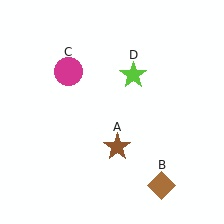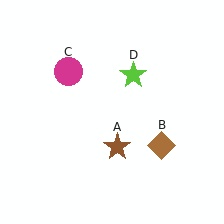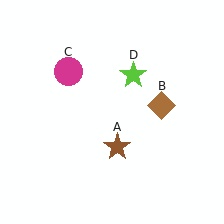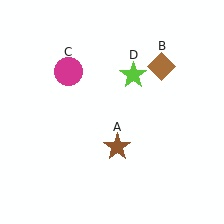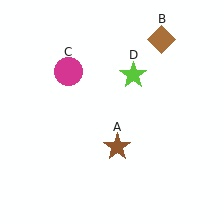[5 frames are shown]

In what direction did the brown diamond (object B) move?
The brown diamond (object B) moved up.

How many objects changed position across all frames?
1 object changed position: brown diamond (object B).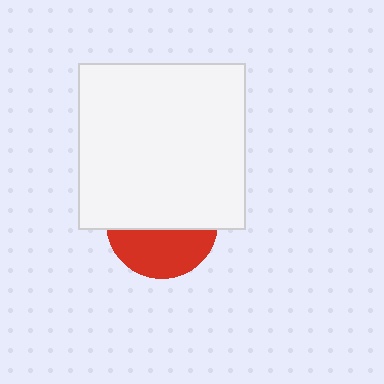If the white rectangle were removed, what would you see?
You would see the complete red circle.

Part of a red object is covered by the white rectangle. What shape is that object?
It is a circle.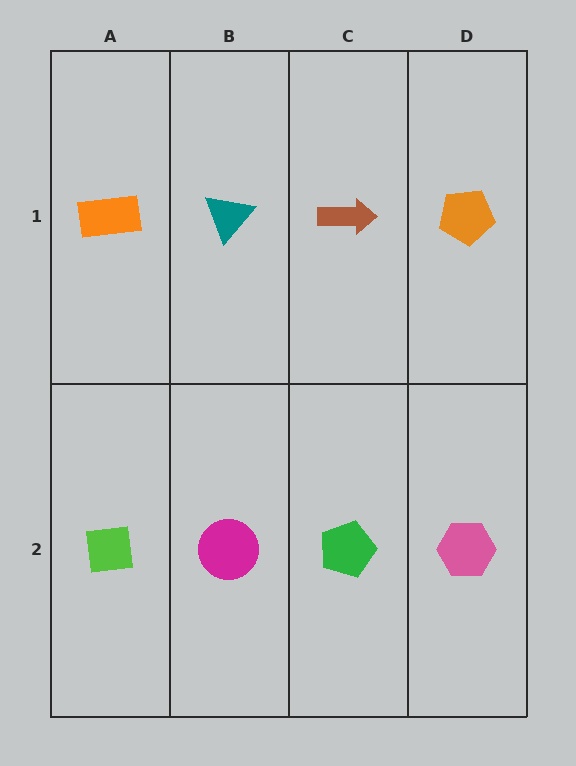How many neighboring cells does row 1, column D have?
2.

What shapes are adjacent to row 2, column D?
An orange pentagon (row 1, column D), a green pentagon (row 2, column C).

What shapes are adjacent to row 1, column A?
A lime square (row 2, column A), a teal triangle (row 1, column B).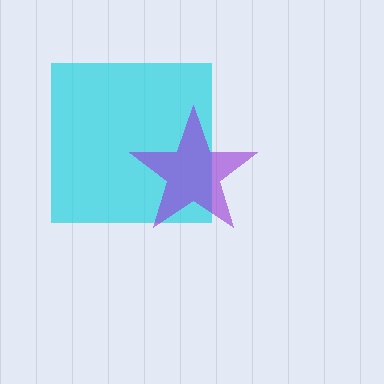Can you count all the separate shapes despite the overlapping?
Yes, there are 2 separate shapes.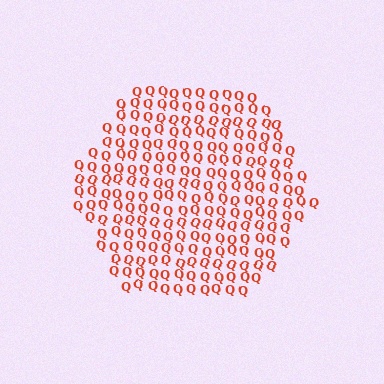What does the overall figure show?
The overall figure shows a hexagon.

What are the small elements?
The small elements are letter Q's.